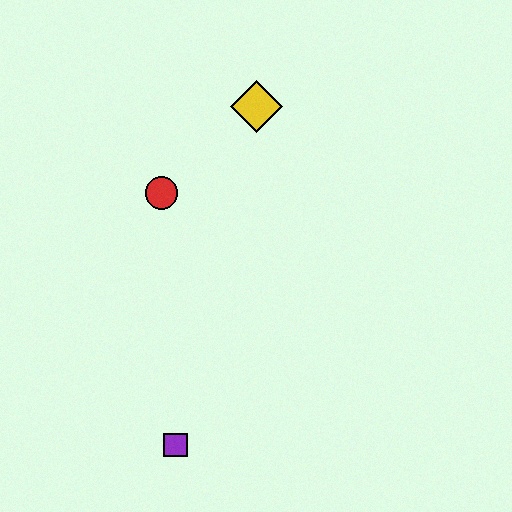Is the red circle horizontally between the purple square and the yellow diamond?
No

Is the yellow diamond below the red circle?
No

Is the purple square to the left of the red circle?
No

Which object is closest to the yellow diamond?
The red circle is closest to the yellow diamond.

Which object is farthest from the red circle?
The purple square is farthest from the red circle.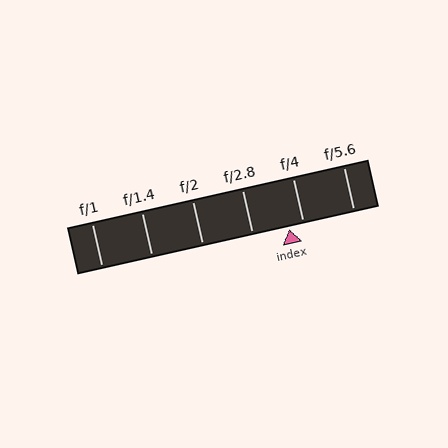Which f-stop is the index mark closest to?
The index mark is closest to f/4.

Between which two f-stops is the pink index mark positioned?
The index mark is between f/2.8 and f/4.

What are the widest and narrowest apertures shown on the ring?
The widest aperture shown is f/1 and the narrowest is f/5.6.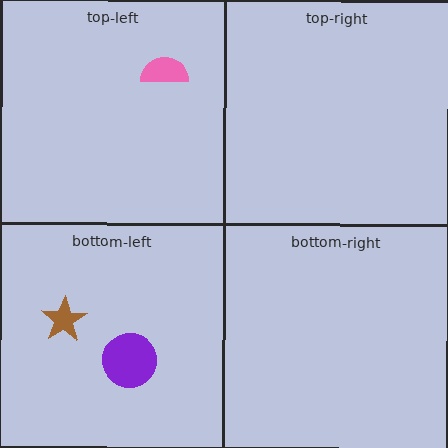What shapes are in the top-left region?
The pink semicircle.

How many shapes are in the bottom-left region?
2.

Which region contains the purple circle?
The bottom-left region.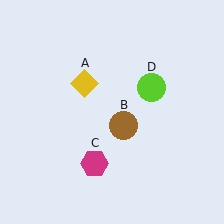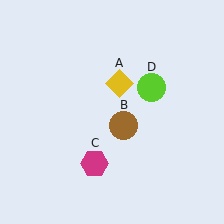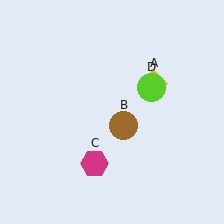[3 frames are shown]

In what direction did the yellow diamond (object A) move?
The yellow diamond (object A) moved right.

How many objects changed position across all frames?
1 object changed position: yellow diamond (object A).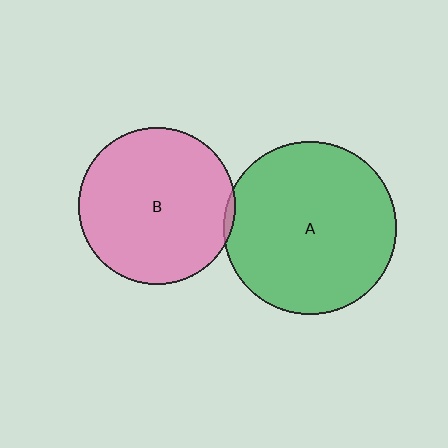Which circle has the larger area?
Circle A (green).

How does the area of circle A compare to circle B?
Approximately 1.2 times.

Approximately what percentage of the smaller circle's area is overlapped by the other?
Approximately 5%.